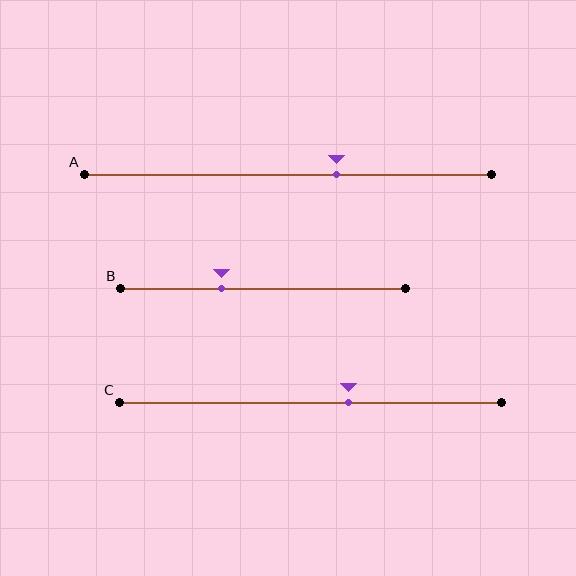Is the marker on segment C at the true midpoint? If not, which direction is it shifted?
No, the marker on segment C is shifted to the right by about 10% of the segment length.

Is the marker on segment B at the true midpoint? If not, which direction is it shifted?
No, the marker on segment B is shifted to the left by about 15% of the segment length.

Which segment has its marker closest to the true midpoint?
Segment C has its marker closest to the true midpoint.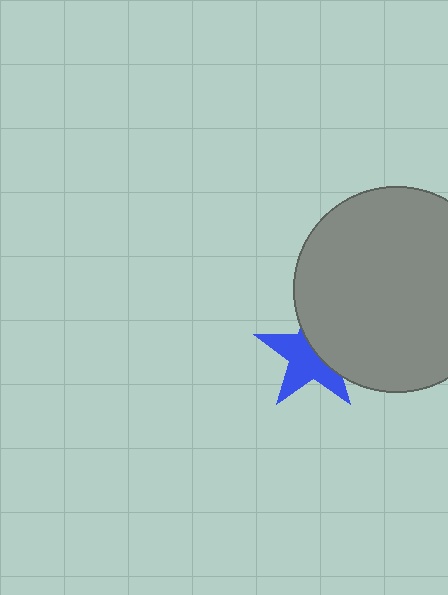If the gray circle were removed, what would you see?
You would see the complete blue star.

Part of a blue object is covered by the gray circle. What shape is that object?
It is a star.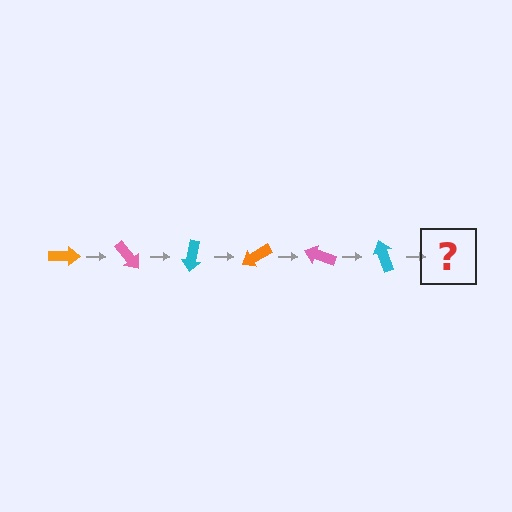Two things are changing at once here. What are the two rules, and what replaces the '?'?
The two rules are that it rotates 50 degrees each step and the color cycles through orange, pink, and cyan. The '?' should be an orange arrow, rotated 300 degrees from the start.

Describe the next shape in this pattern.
It should be an orange arrow, rotated 300 degrees from the start.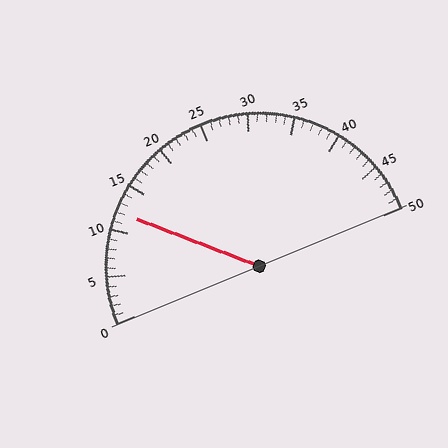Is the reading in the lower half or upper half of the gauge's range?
The reading is in the lower half of the range (0 to 50).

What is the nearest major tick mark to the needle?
The nearest major tick mark is 10.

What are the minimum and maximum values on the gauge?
The gauge ranges from 0 to 50.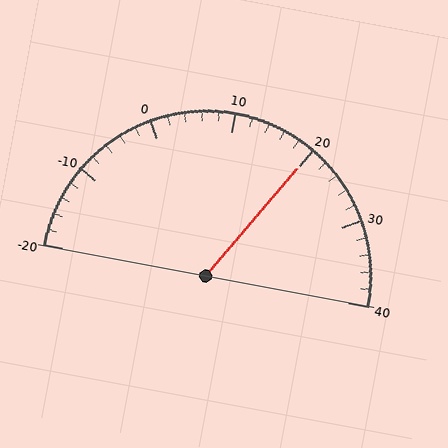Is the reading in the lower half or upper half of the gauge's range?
The reading is in the upper half of the range (-20 to 40).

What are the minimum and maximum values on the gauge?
The gauge ranges from -20 to 40.